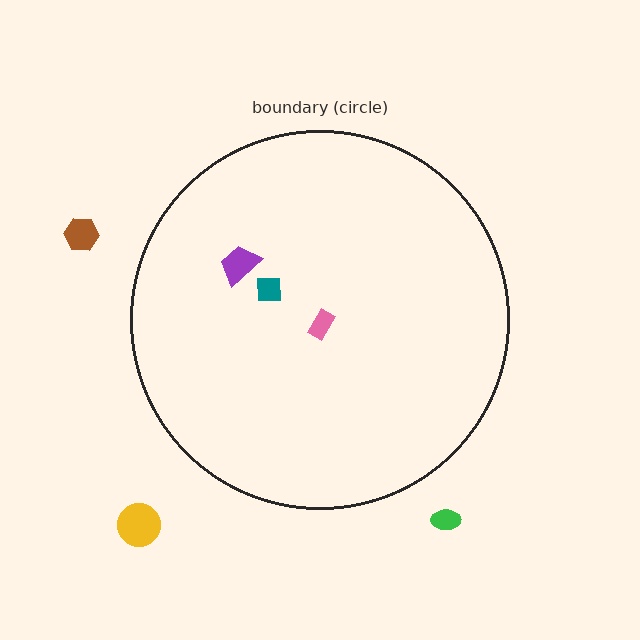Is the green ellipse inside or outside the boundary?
Outside.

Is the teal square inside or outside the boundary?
Inside.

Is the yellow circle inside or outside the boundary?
Outside.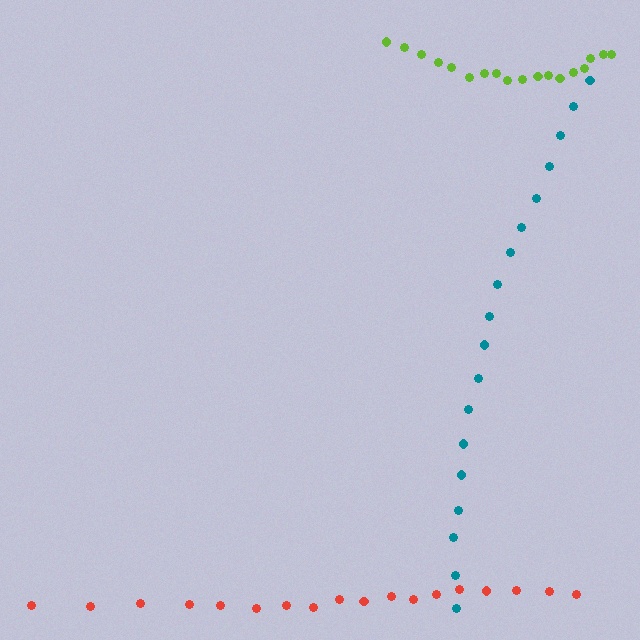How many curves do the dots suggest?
There are 3 distinct paths.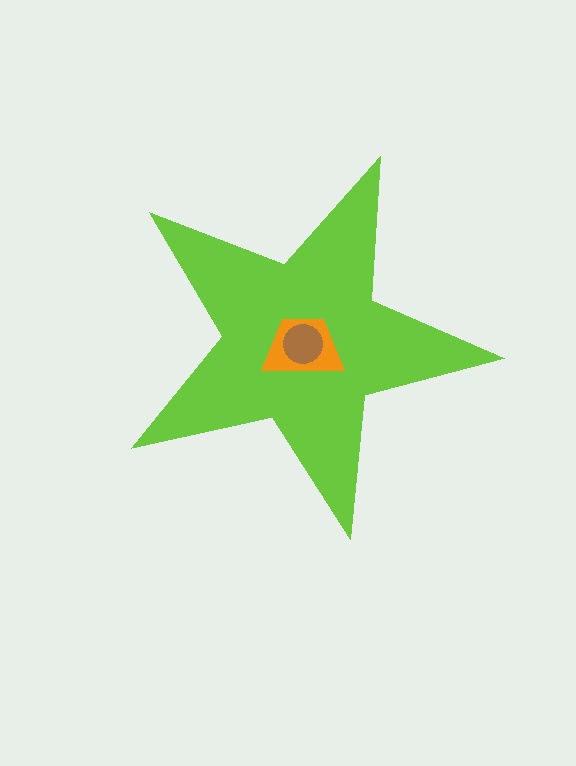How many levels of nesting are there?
3.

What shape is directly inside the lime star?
The orange trapezoid.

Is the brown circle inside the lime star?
Yes.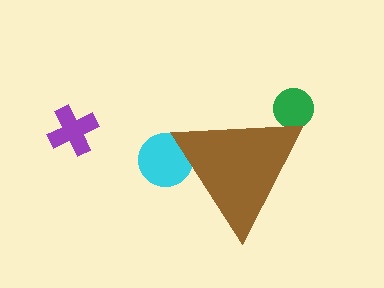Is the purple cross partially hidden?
No, the purple cross is fully visible.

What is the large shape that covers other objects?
A brown triangle.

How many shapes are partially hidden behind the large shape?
2 shapes are partially hidden.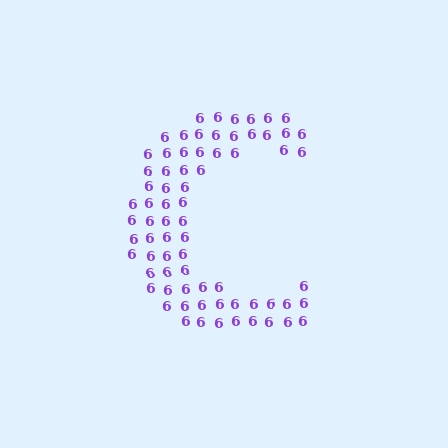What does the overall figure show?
The overall figure shows the letter C.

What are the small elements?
The small elements are digit 6's.